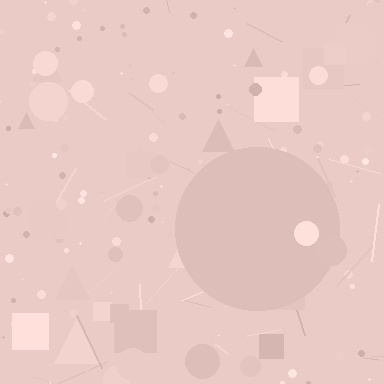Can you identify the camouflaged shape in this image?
The camouflaged shape is a circle.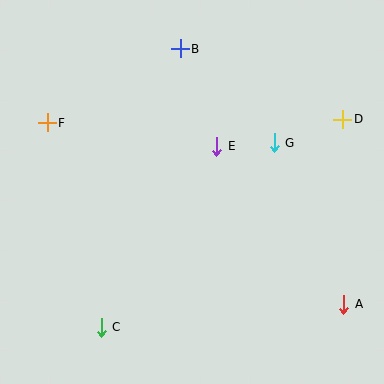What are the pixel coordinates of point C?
Point C is at (101, 327).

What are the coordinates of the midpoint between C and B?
The midpoint between C and B is at (141, 188).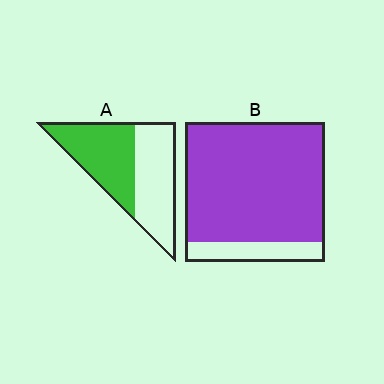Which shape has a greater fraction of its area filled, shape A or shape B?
Shape B.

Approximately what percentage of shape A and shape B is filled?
A is approximately 50% and B is approximately 85%.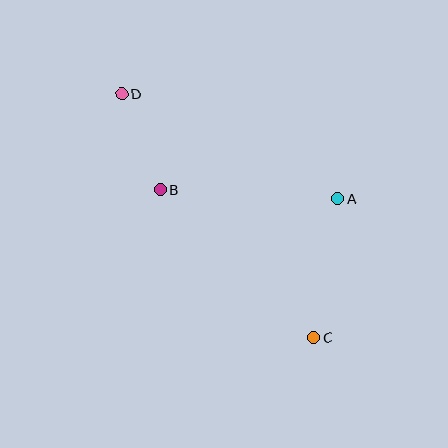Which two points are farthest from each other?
Points C and D are farthest from each other.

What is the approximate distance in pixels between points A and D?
The distance between A and D is approximately 240 pixels.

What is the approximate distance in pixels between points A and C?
The distance between A and C is approximately 141 pixels.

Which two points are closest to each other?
Points B and D are closest to each other.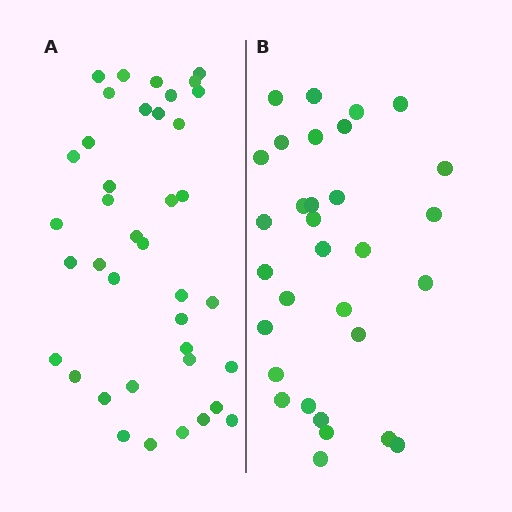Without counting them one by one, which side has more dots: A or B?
Region A (the left region) has more dots.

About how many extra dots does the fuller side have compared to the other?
Region A has roughly 8 or so more dots than region B.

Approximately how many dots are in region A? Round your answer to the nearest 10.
About 40 dots. (The exact count is 39, which rounds to 40.)